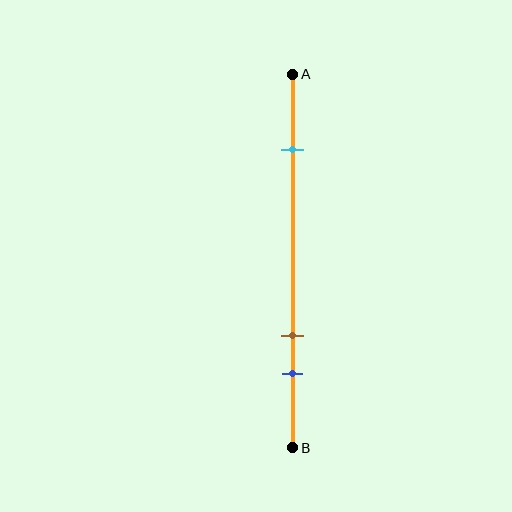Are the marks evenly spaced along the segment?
No, the marks are not evenly spaced.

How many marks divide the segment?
There are 3 marks dividing the segment.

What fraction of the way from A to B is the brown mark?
The brown mark is approximately 70% (0.7) of the way from A to B.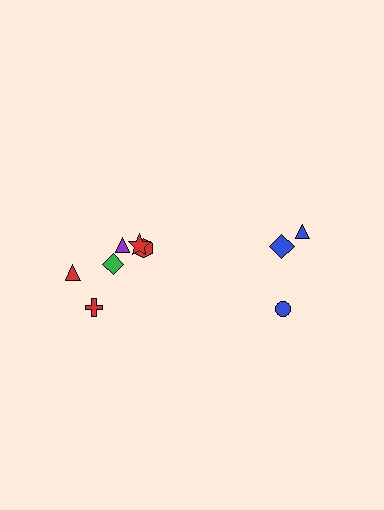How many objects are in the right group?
There are 3 objects.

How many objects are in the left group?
There are 6 objects.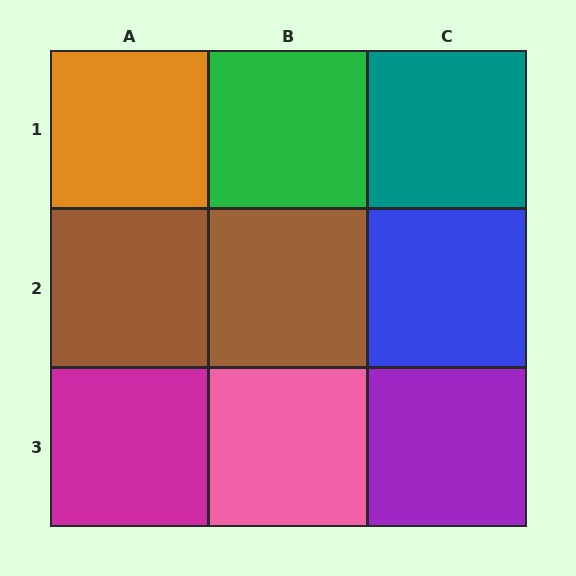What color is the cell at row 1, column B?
Green.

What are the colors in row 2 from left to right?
Brown, brown, blue.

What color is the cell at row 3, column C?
Purple.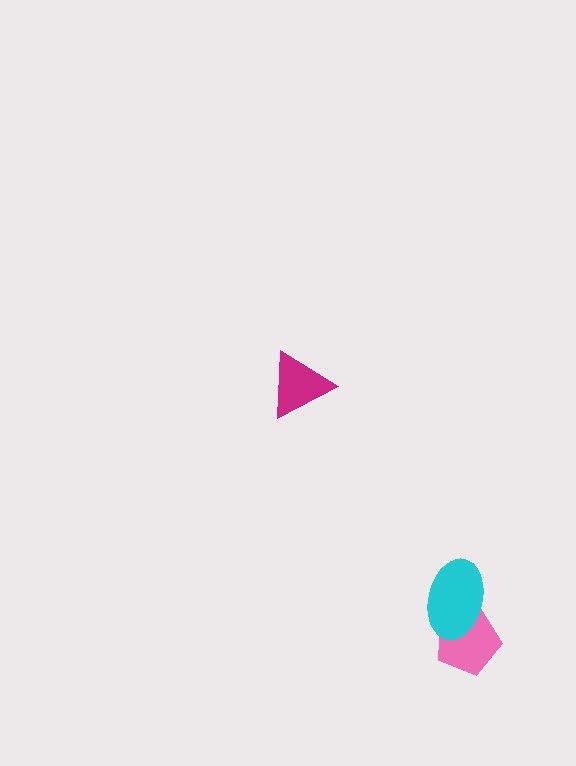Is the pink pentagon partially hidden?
Yes, it is partially covered by another shape.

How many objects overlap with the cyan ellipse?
1 object overlaps with the cyan ellipse.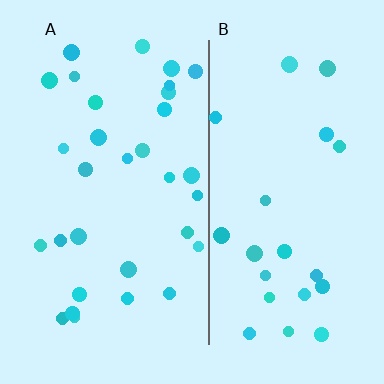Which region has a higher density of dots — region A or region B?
A (the left).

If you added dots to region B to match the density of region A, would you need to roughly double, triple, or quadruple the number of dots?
Approximately double.